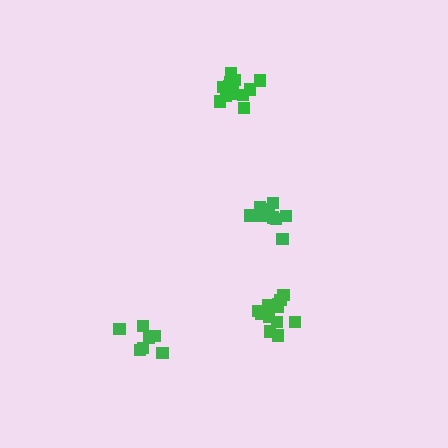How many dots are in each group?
Group 1: 12 dots, Group 2: 13 dots, Group 3: 11 dots, Group 4: 7 dots (43 total).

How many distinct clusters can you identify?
There are 4 distinct clusters.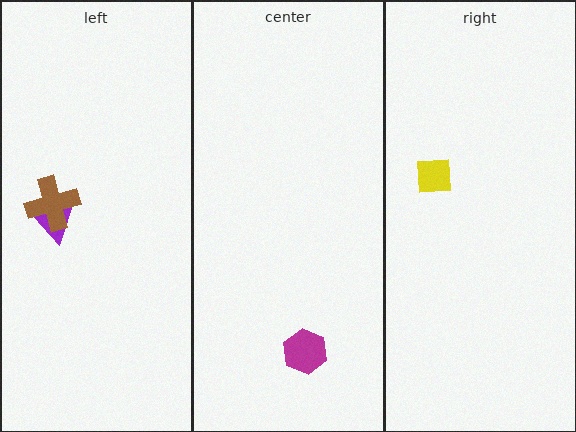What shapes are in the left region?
The purple triangle, the brown cross.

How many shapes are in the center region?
1.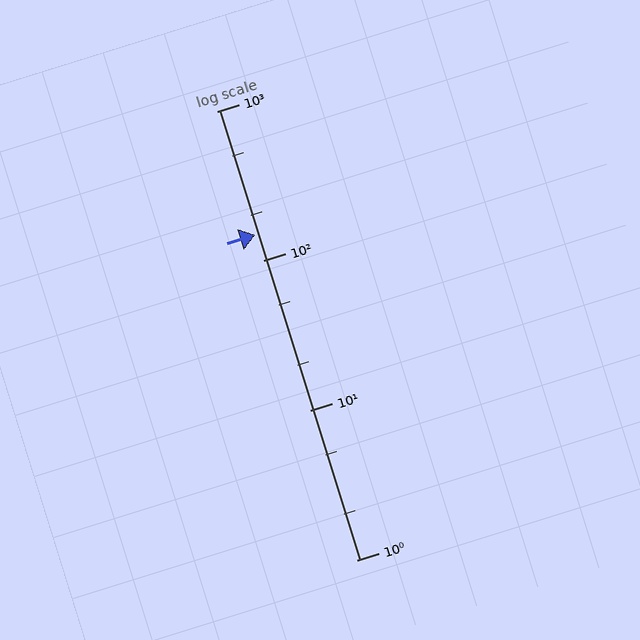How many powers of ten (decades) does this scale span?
The scale spans 3 decades, from 1 to 1000.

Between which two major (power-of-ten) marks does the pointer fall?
The pointer is between 100 and 1000.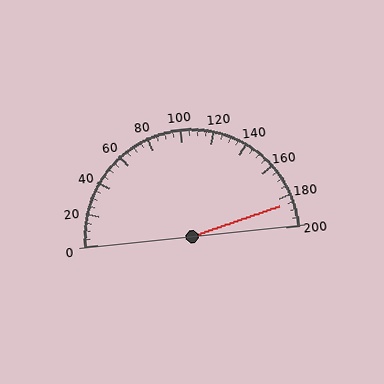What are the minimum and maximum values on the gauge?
The gauge ranges from 0 to 200.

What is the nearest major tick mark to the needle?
The nearest major tick mark is 180.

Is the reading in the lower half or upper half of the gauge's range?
The reading is in the upper half of the range (0 to 200).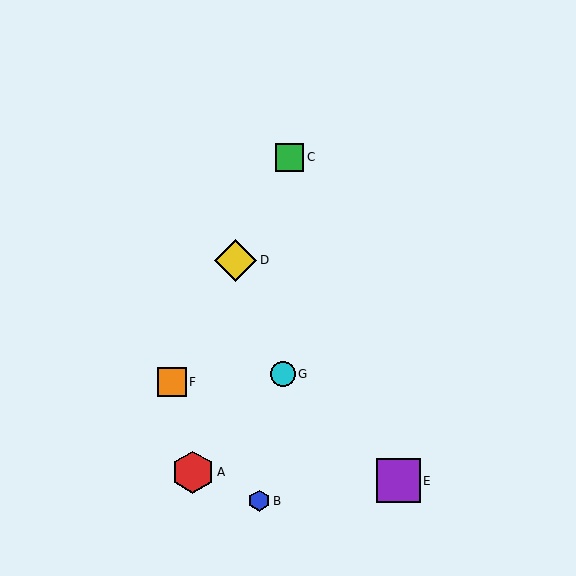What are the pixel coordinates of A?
Object A is at (193, 472).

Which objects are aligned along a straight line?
Objects C, D, F are aligned along a straight line.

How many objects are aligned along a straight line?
3 objects (C, D, F) are aligned along a straight line.